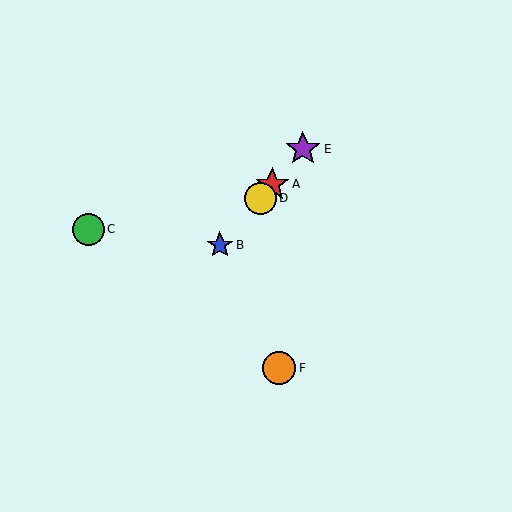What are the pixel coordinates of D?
Object D is at (260, 198).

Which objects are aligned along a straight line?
Objects A, B, D, E are aligned along a straight line.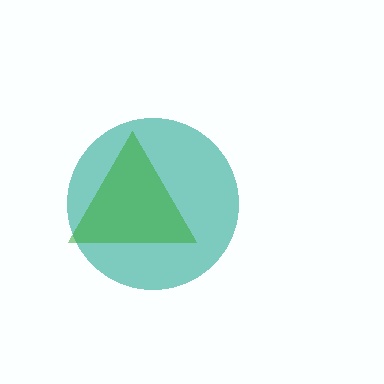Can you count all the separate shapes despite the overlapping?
Yes, there are 2 separate shapes.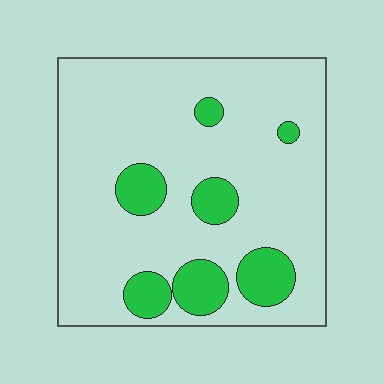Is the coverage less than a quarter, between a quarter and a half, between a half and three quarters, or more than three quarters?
Less than a quarter.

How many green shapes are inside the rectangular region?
7.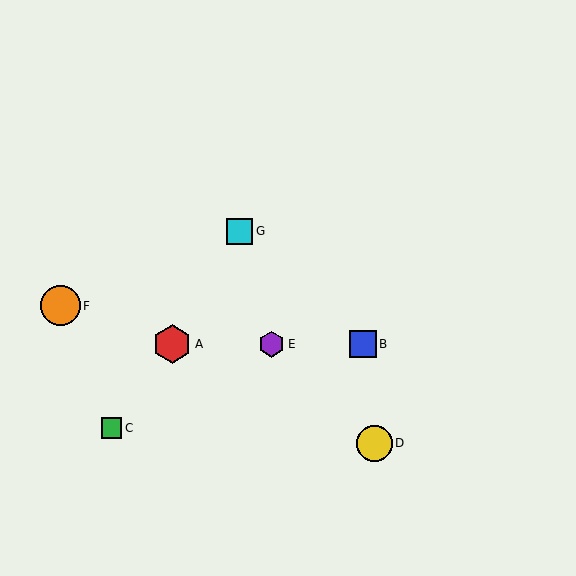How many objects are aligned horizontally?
3 objects (A, B, E) are aligned horizontally.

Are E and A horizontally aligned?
Yes, both are at y≈344.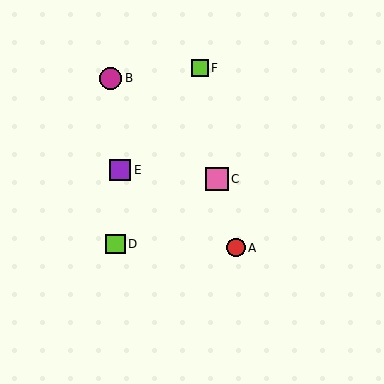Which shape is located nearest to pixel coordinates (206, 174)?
The pink square (labeled C) at (217, 179) is nearest to that location.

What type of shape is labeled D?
Shape D is a lime square.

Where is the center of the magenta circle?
The center of the magenta circle is at (111, 78).